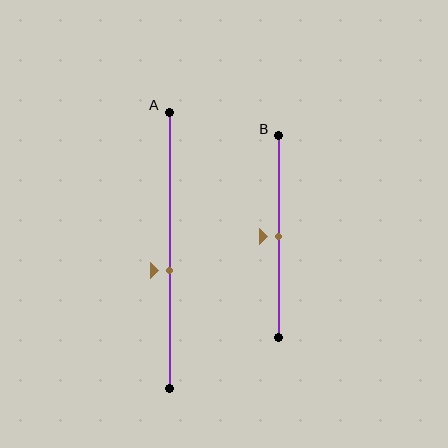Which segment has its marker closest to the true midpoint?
Segment B has its marker closest to the true midpoint.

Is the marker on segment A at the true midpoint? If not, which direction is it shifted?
No, the marker on segment A is shifted downward by about 7% of the segment length.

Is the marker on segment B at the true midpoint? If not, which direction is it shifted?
Yes, the marker on segment B is at the true midpoint.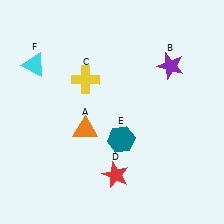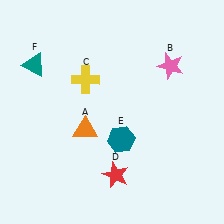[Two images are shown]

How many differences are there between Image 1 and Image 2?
There are 2 differences between the two images.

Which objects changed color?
B changed from purple to pink. F changed from cyan to teal.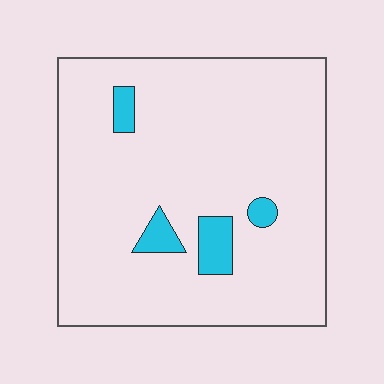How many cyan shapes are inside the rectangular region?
4.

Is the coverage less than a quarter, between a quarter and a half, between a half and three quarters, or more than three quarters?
Less than a quarter.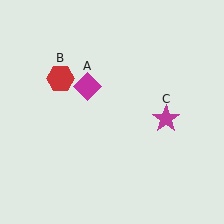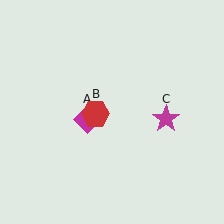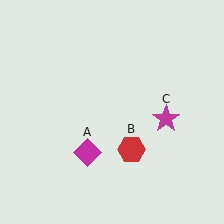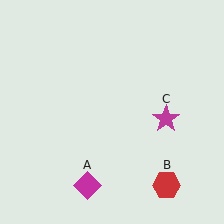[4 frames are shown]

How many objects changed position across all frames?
2 objects changed position: magenta diamond (object A), red hexagon (object B).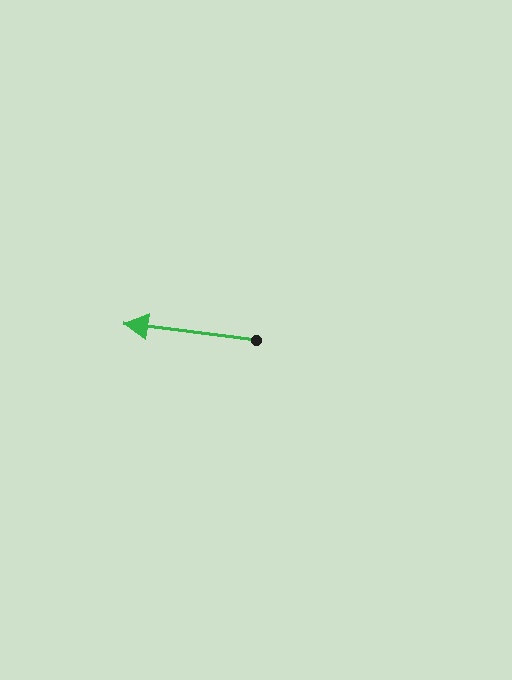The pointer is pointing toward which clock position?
Roughly 9 o'clock.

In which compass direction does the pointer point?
West.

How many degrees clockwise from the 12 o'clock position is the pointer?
Approximately 277 degrees.